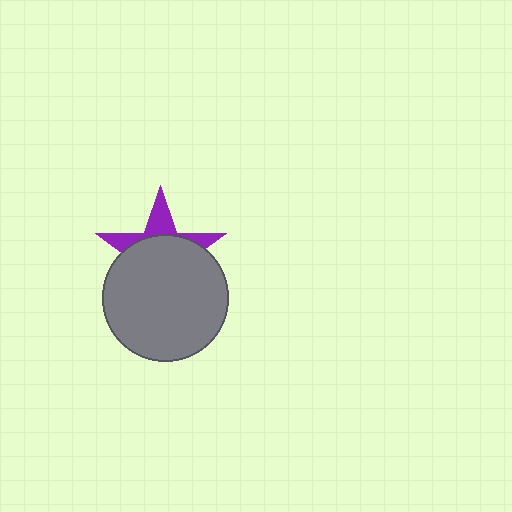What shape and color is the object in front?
The object in front is a gray circle.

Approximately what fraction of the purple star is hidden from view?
Roughly 69% of the purple star is hidden behind the gray circle.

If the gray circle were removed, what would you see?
You would see the complete purple star.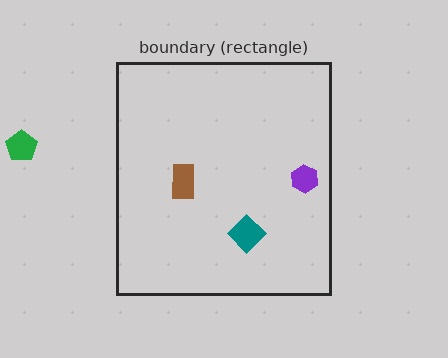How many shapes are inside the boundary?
3 inside, 1 outside.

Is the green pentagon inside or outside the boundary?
Outside.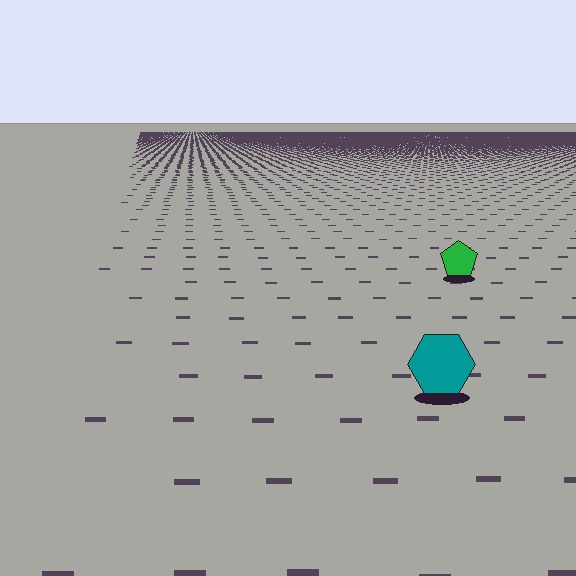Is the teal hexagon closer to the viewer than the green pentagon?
Yes. The teal hexagon is closer — you can tell from the texture gradient: the ground texture is coarser near it.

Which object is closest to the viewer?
The teal hexagon is closest. The texture marks near it are larger and more spread out.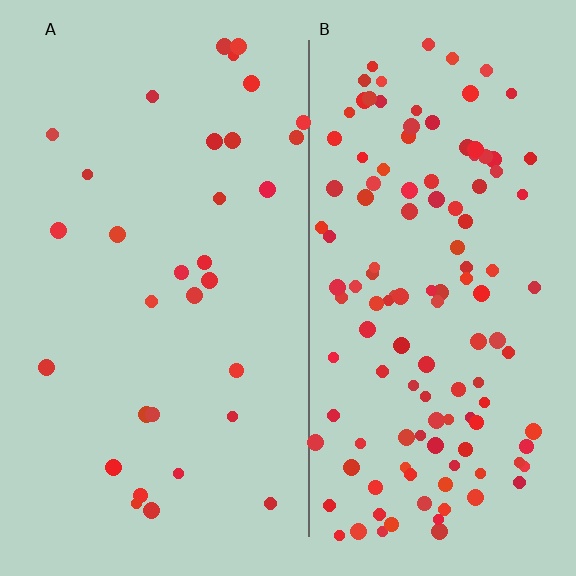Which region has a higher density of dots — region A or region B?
B (the right).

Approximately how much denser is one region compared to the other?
Approximately 4.0× — region B over region A.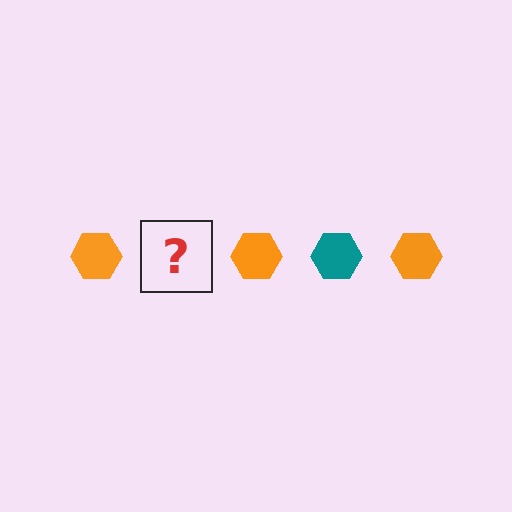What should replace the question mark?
The question mark should be replaced with a teal hexagon.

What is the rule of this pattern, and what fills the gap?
The rule is that the pattern cycles through orange, teal hexagons. The gap should be filled with a teal hexagon.